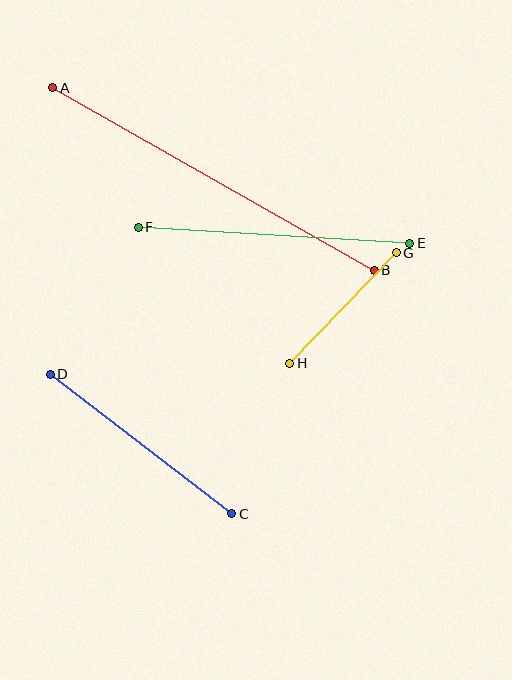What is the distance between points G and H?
The distance is approximately 154 pixels.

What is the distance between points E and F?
The distance is approximately 272 pixels.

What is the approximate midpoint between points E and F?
The midpoint is at approximately (274, 235) pixels.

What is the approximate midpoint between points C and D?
The midpoint is at approximately (141, 444) pixels.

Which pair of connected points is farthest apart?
Points A and B are farthest apart.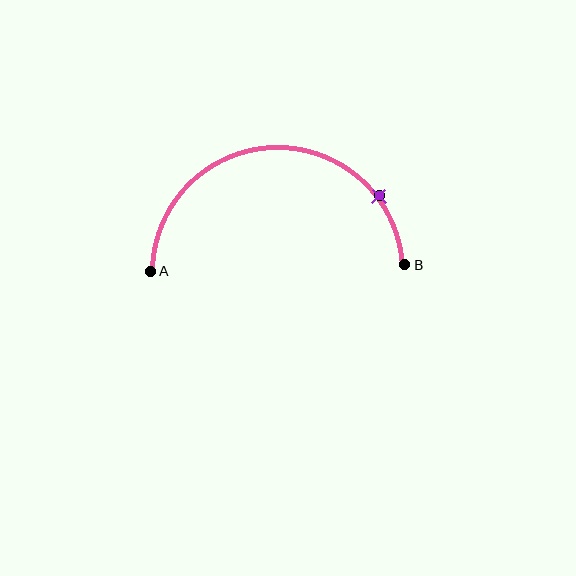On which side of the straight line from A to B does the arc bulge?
The arc bulges above the straight line connecting A and B.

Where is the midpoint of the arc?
The arc midpoint is the point on the curve farthest from the straight line joining A and B. It sits above that line.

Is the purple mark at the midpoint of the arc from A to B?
No. The purple mark lies on the arc but is closer to endpoint B. The arc midpoint would be at the point on the curve equidistant along the arc from both A and B.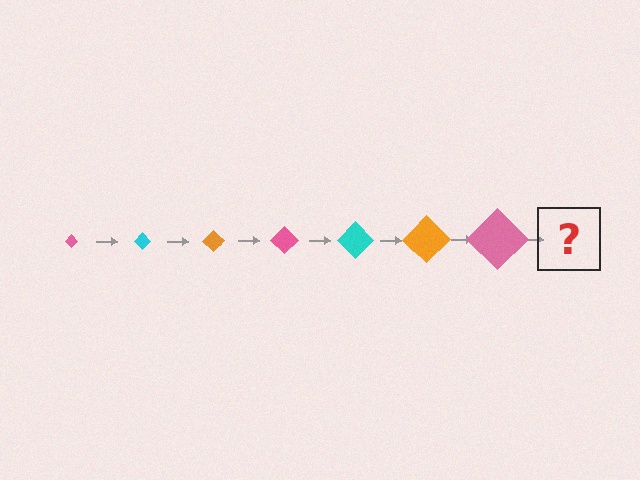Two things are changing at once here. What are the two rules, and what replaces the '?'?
The two rules are that the diamond grows larger each step and the color cycles through pink, cyan, and orange. The '?' should be a cyan diamond, larger than the previous one.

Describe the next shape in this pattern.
It should be a cyan diamond, larger than the previous one.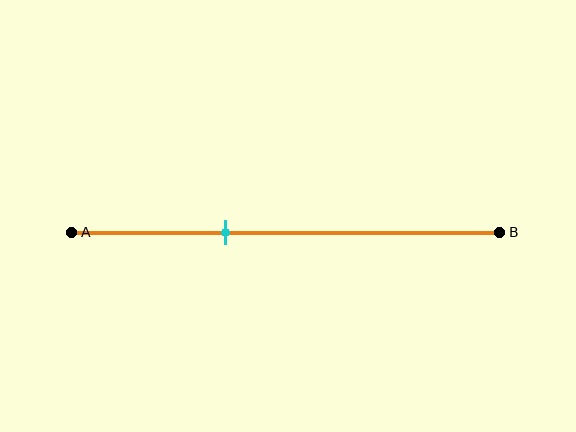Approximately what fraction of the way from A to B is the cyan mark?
The cyan mark is approximately 35% of the way from A to B.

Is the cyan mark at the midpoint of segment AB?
No, the mark is at about 35% from A, not at the 50% midpoint.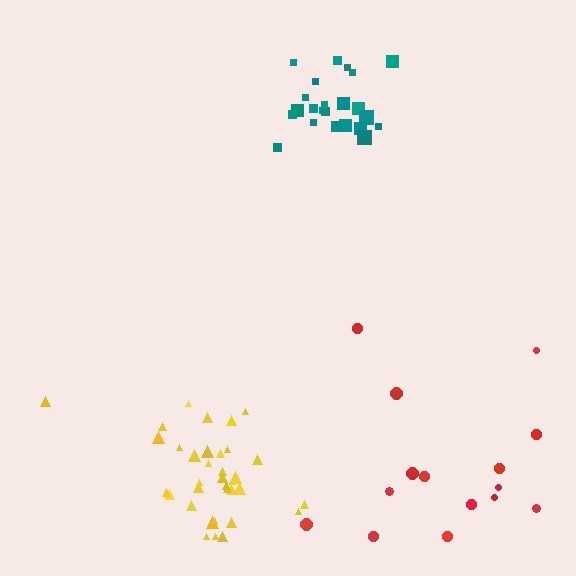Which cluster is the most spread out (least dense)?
Red.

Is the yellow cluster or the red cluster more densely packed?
Yellow.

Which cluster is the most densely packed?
Teal.